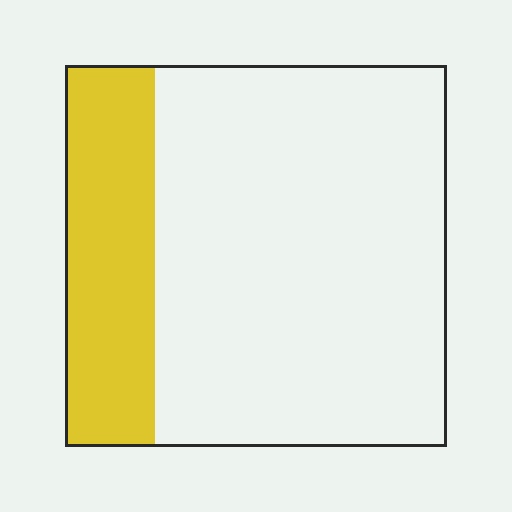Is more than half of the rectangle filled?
No.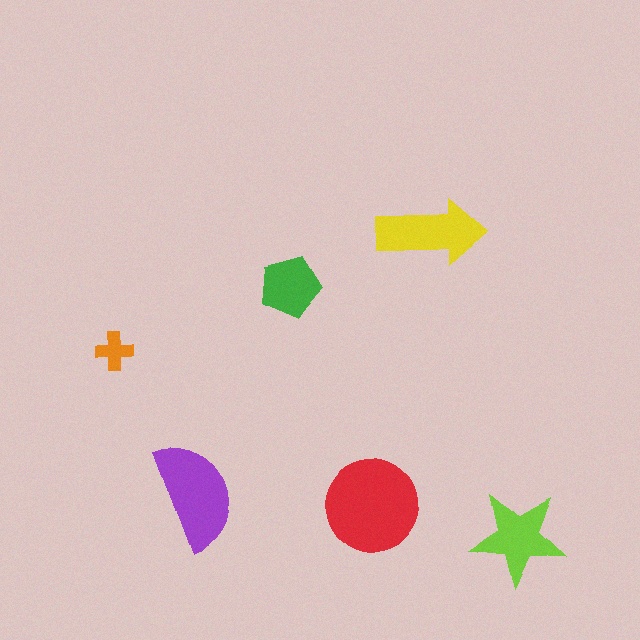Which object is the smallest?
The orange cross.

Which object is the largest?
The red circle.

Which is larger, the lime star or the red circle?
The red circle.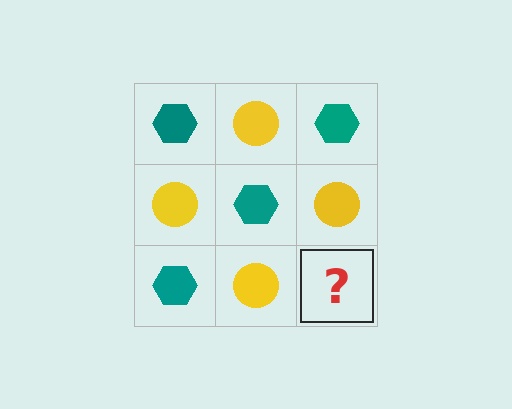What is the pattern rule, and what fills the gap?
The rule is that it alternates teal hexagon and yellow circle in a checkerboard pattern. The gap should be filled with a teal hexagon.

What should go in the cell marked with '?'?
The missing cell should contain a teal hexagon.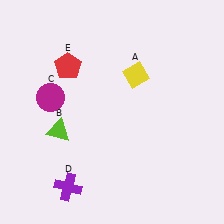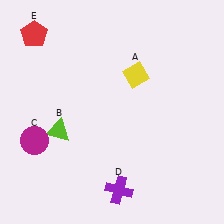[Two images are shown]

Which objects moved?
The objects that moved are: the magenta circle (C), the purple cross (D), the red pentagon (E).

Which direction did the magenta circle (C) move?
The magenta circle (C) moved down.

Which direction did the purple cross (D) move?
The purple cross (D) moved right.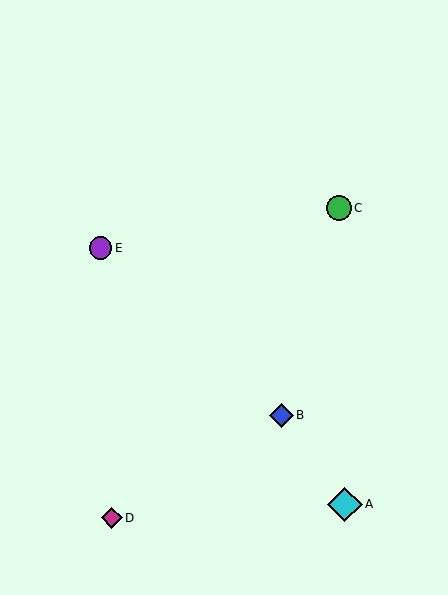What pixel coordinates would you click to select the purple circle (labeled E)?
Click at (100, 248) to select the purple circle E.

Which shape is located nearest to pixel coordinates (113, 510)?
The magenta diamond (labeled D) at (112, 518) is nearest to that location.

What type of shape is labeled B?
Shape B is a blue diamond.